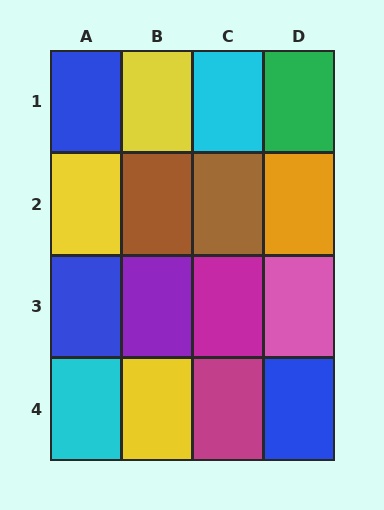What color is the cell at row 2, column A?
Yellow.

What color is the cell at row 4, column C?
Magenta.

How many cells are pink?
1 cell is pink.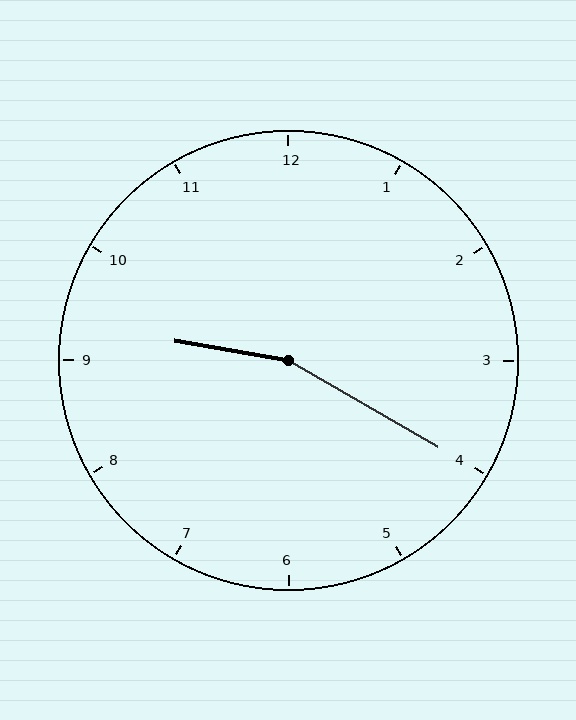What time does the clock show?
9:20.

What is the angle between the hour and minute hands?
Approximately 160 degrees.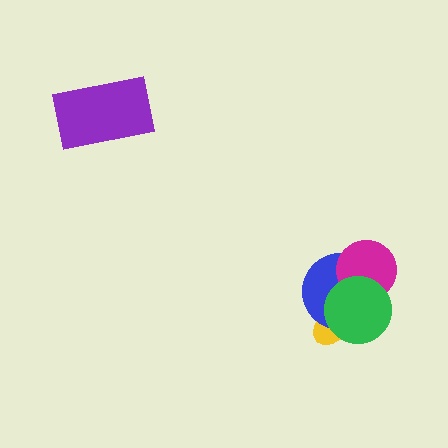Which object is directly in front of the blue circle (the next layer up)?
The magenta circle is directly in front of the blue circle.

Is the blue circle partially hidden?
Yes, it is partially covered by another shape.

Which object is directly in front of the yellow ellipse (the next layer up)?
The blue circle is directly in front of the yellow ellipse.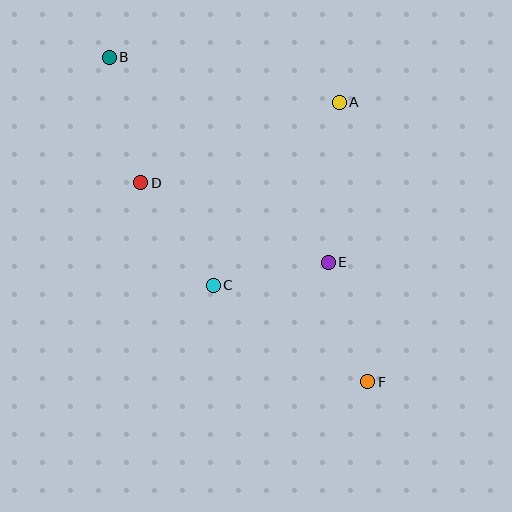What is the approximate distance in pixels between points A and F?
The distance between A and F is approximately 281 pixels.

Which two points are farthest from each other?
Points B and F are farthest from each other.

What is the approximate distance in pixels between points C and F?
The distance between C and F is approximately 182 pixels.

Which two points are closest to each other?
Points C and E are closest to each other.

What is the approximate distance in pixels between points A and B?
The distance between A and B is approximately 234 pixels.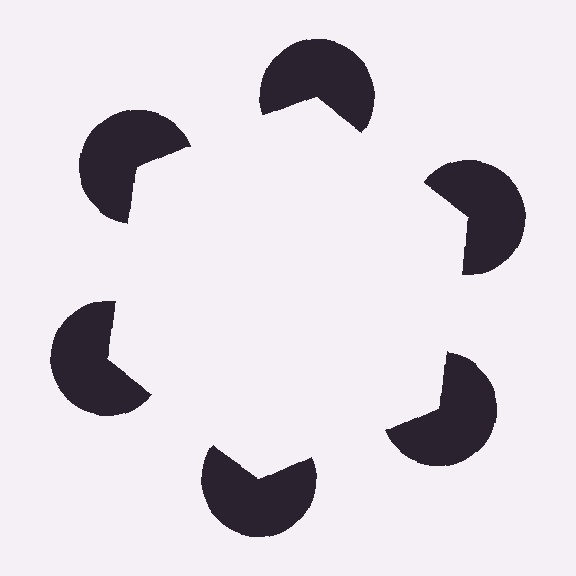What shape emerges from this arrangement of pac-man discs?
An illusory hexagon — its edges are inferred from the aligned wedge cuts in the pac-man discs, not physically drawn.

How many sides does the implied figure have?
6 sides.